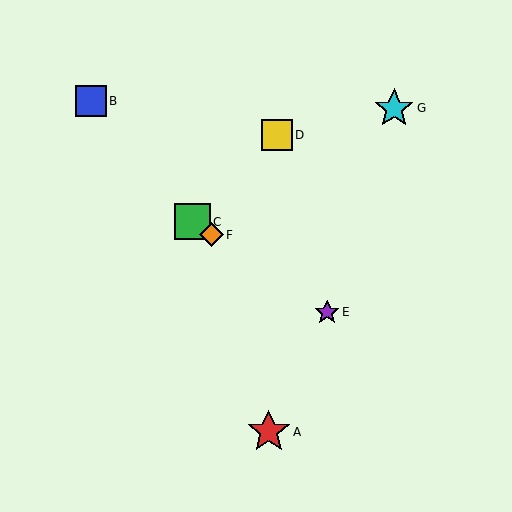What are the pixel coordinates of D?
Object D is at (277, 135).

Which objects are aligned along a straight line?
Objects C, E, F are aligned along a straight line.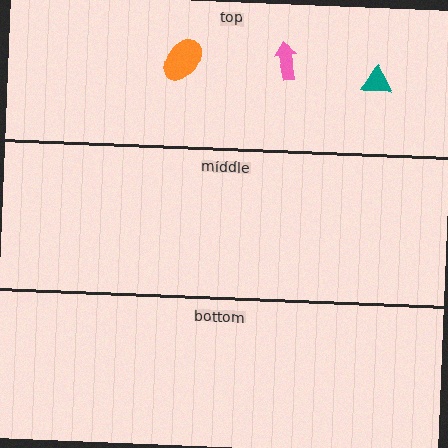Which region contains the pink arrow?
The top region.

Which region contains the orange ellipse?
The top region.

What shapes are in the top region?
The pink arrow, the orange ellipse, the teal triangle.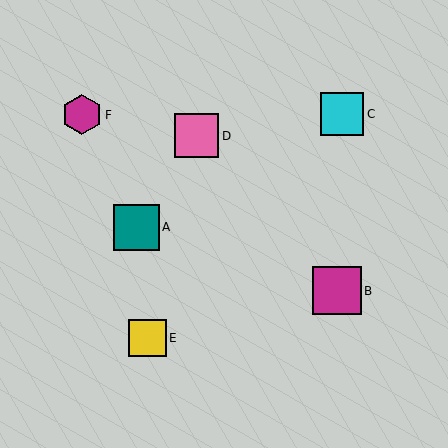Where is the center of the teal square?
The center of the teal square is at (136, 227).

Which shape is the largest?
The magenta square (labeled B) is the largest.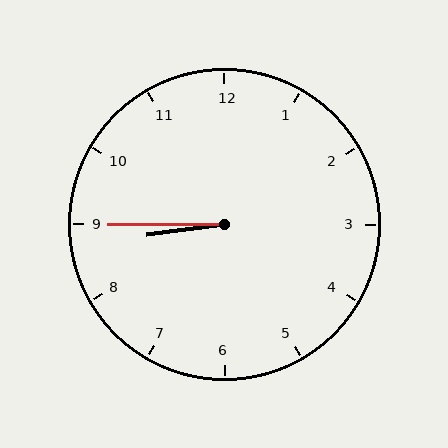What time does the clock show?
8:45.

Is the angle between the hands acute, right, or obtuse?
It is acute.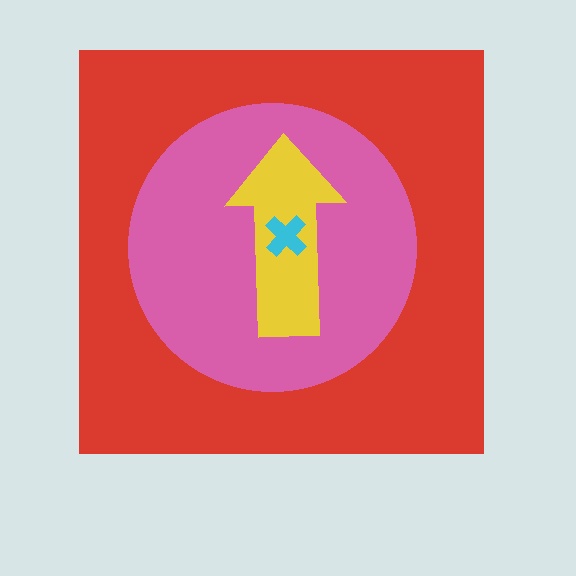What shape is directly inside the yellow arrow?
The cyan cross.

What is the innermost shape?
The cyan cross.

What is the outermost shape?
The red square.